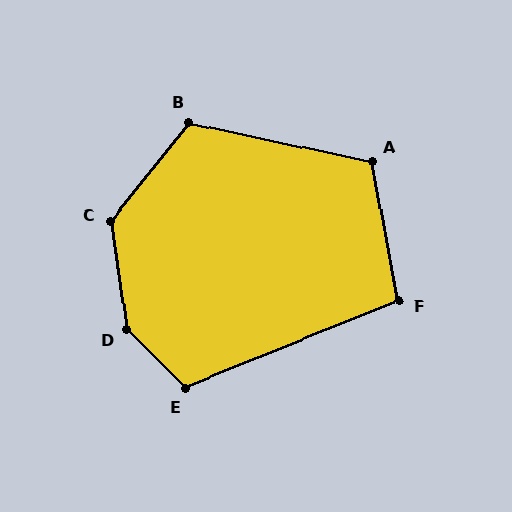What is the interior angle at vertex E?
Approximately 113 degrees (obtuse).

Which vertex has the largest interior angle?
D, at approximately 142 degrees.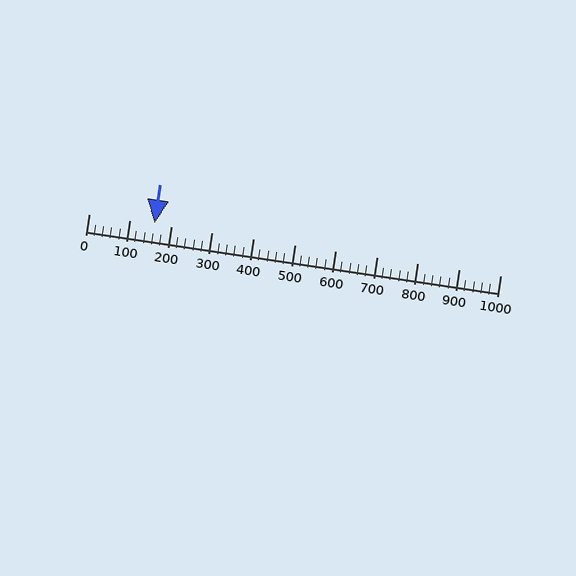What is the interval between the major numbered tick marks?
The major tick marks are spaced 100 units apart.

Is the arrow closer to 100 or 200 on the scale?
The arrow is closer to 200.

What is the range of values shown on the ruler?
The ruler shows values from 0 to 1000.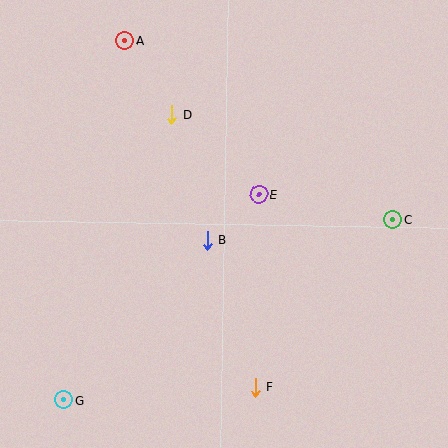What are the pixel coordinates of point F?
Point F is at (255, 387).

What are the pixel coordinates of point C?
Point C is at (393, 220).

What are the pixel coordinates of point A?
Point A is at (125, 41).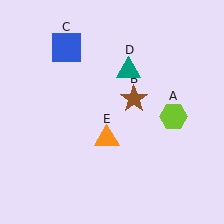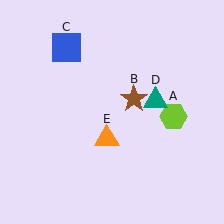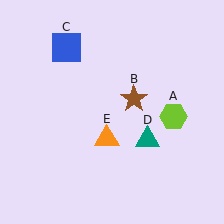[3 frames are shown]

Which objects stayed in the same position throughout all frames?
Lime hexagon (object A) and brown star (object B) and blue square (object C) and orange triangle (object E) remained stationary.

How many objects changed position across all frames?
1 object changed position: teal triangle (object D).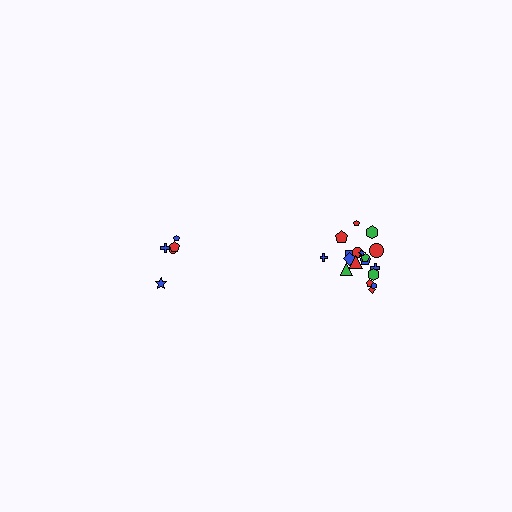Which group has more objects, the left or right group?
The right group.